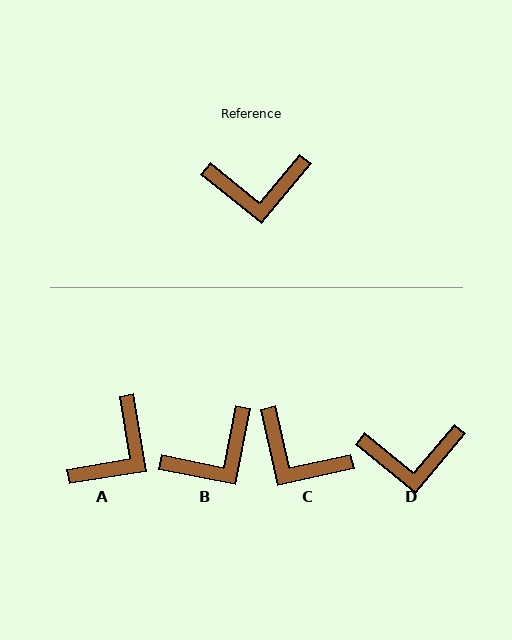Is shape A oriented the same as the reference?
No, it is off by about 49 degrees.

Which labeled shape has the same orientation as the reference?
D.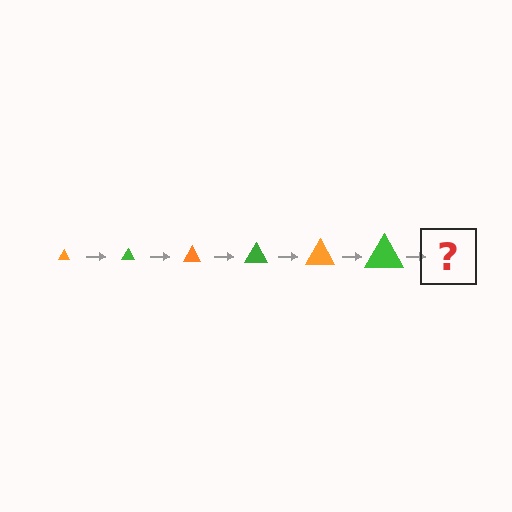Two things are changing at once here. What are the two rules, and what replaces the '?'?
The two rules are that the triangle grows larger each step and the color cycles through orange and green. The '?' should be an orange triangle, larger than the previous one.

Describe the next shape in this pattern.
It should be an orange triangle, larger than the previous one.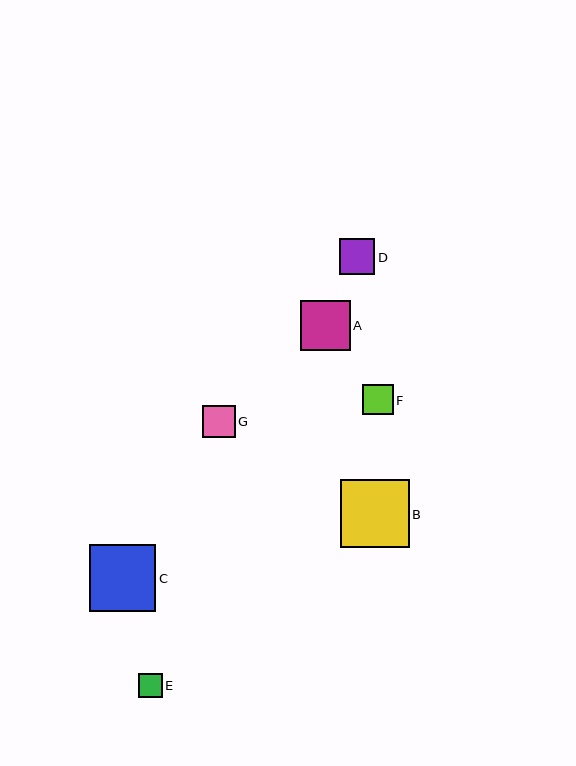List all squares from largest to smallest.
From largest to smallest: B, C, A, D, G, F, E.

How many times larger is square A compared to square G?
Square A is approximately 1.5 times the size of square G.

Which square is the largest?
Square B is the largest with a size of approximately 69 pixels.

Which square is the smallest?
Square E is the smallest with a size of approximately 23 pixels.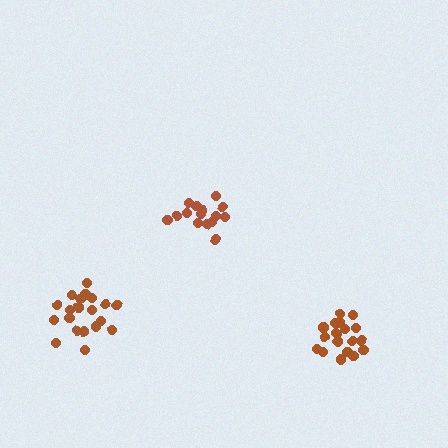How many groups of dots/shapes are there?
There are 3 groups.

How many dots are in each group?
Group 1: 20 dots, Group 2: 16 dots, Group 3: 19 dots (55 total).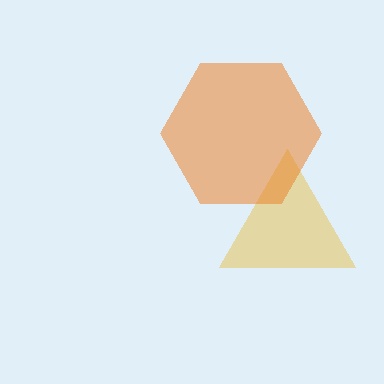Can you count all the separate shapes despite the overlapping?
Yes, there are 2 separate shapes.